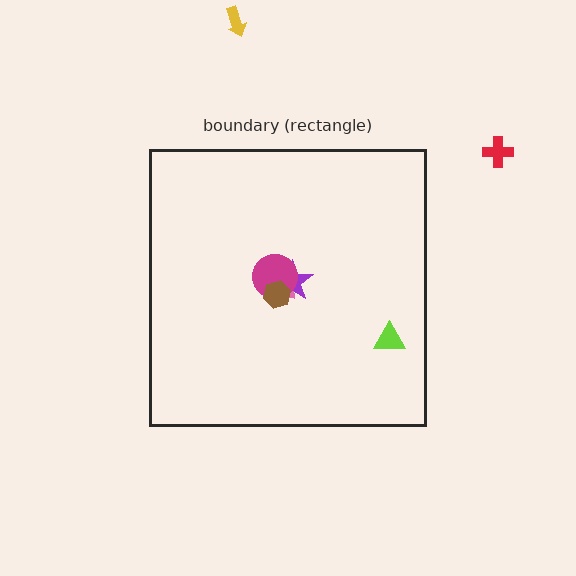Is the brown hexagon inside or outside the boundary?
Inside.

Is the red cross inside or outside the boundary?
Outside.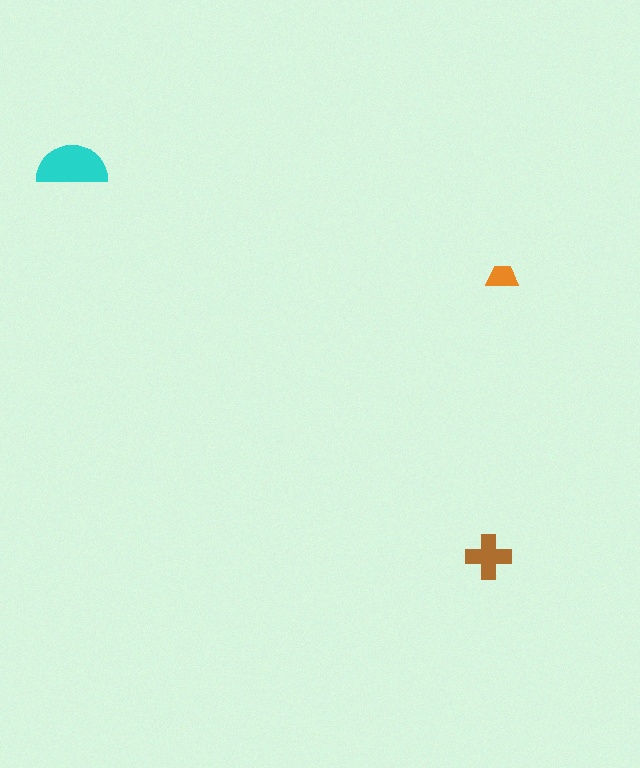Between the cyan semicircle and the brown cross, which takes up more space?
The cyan semicircle.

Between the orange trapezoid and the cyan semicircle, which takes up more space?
The cyan semicircle.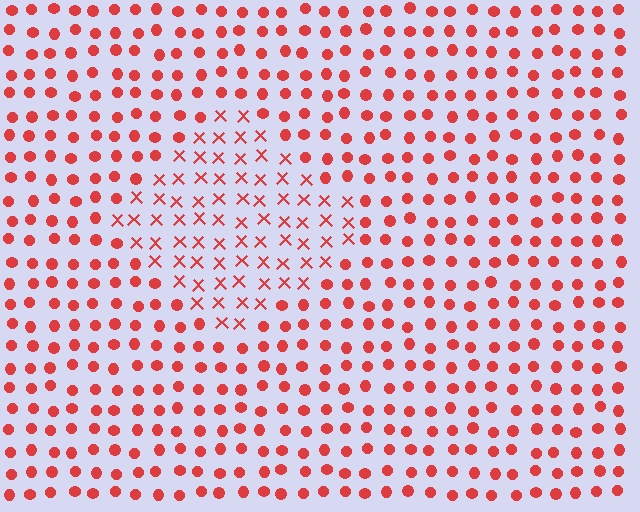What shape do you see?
I see a diamond.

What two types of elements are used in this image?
The image uses X marks inside the diamond region and circles outside it.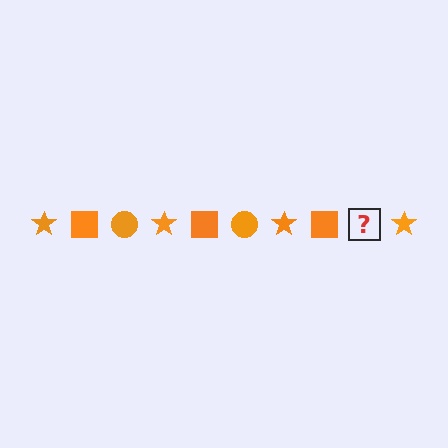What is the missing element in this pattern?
The missing element is an orange circle.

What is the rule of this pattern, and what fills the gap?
The rule is that the pattern cycles through star, square, circle shapes in orange. The gap should be filled with an orange circle.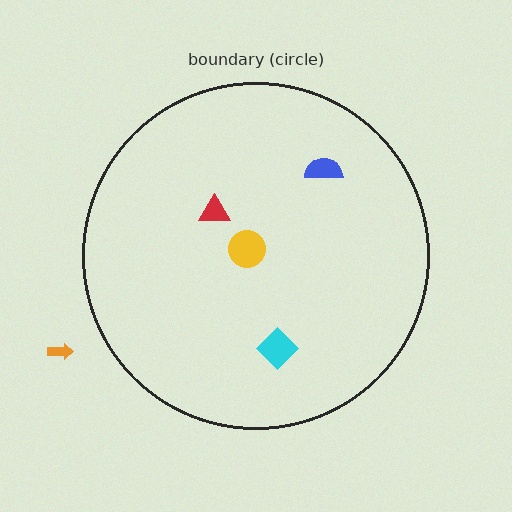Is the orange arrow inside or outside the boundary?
Outside.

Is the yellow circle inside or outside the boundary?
Inside.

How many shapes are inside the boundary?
4 inside, 1 outside.